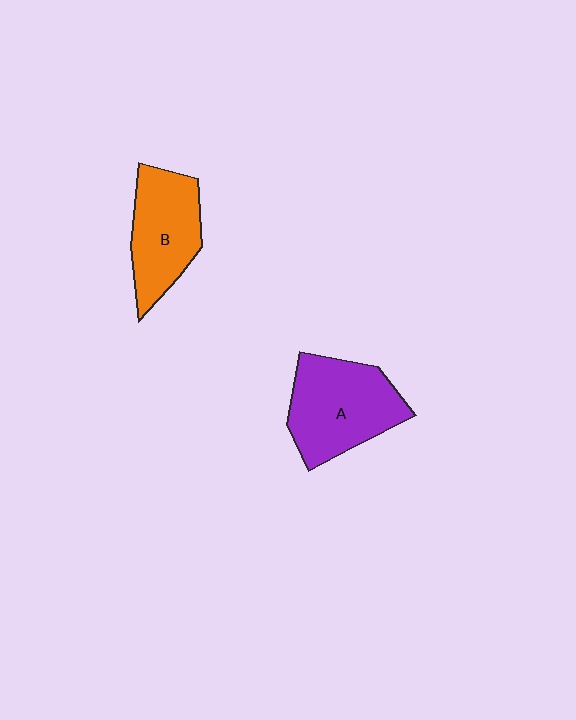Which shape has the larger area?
Shape A (purple).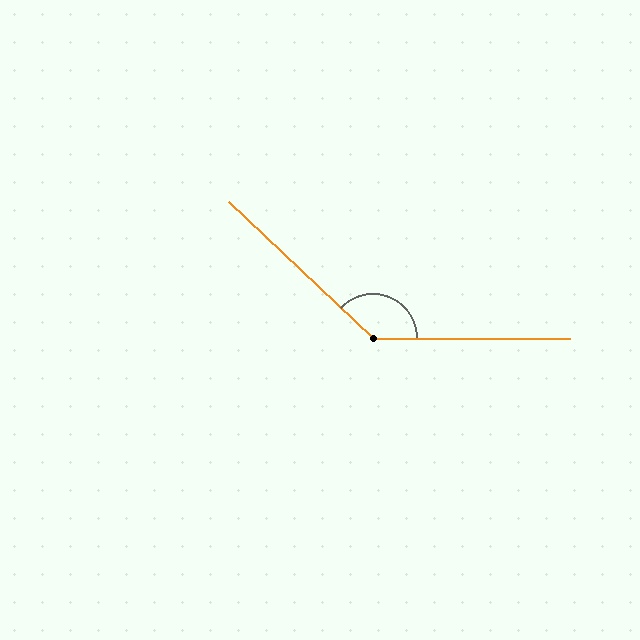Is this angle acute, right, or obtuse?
It is obtuse.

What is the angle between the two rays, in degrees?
Approximately 136 degrees.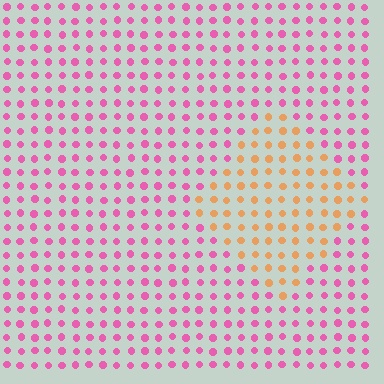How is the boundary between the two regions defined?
The boundary is defined purely by a slight shift in hue (about 64 degrees). Spacing, size, and orientation are identical on both sides.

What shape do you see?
I see a diamond.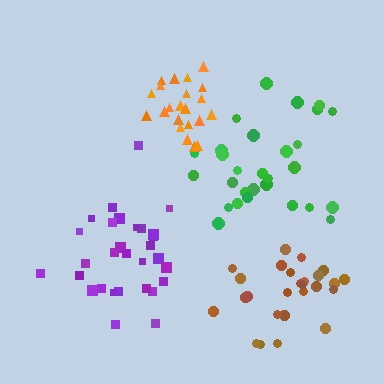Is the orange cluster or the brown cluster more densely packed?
Orange.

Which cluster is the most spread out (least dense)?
Green.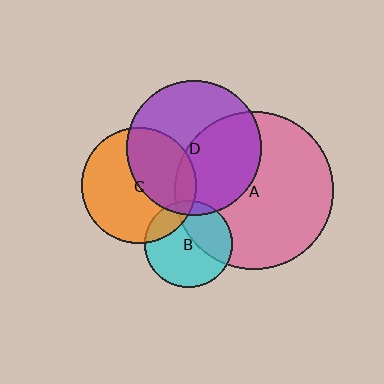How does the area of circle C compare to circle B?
Approximately 1.7 times.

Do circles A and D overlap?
Yes.